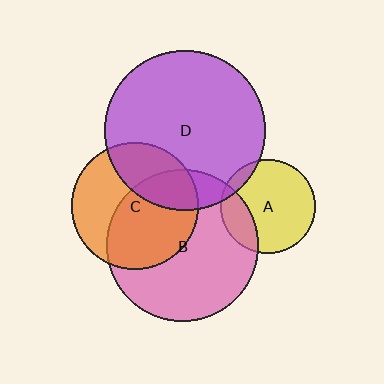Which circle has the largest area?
Circle D (purple).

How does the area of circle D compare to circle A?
Approximately 2.9 times.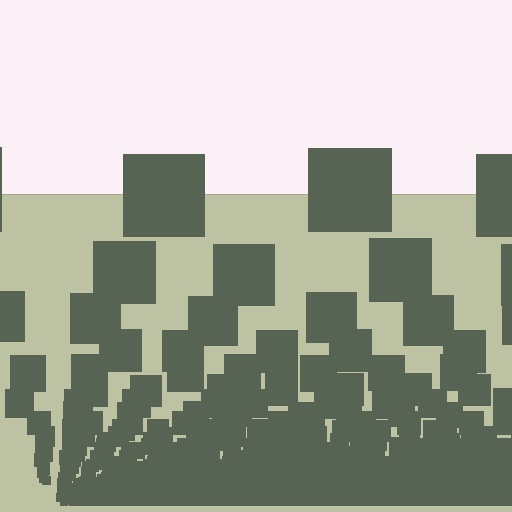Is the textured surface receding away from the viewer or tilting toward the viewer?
The surface appears to tilt toward the viewer. Texture elements get larger and sparser toward the top.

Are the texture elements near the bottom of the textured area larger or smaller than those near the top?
Smaller. The gradient is inverted — elements near the bottom are smaller and denser.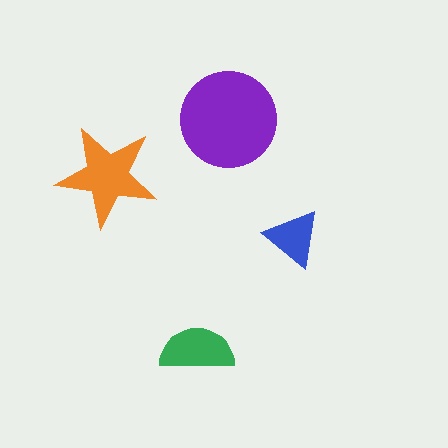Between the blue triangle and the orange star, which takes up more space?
The orange star.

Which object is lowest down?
The green semicircle is bottommost.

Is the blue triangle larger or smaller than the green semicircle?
Smaller.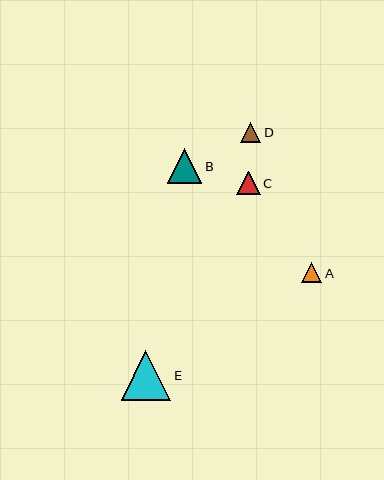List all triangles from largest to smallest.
From largest to smallest: E, B, C, D, A.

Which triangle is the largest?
Triangle E is the largest with a size of approximately 49 pixels.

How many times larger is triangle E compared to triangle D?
Triangle E is approximately 2.4 times the size of triangle D.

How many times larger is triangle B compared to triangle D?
Triangle B is approximately 1.6 times the size of triangle D.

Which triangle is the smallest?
Triangle A is the smallest with a size of approximately 20 pixels.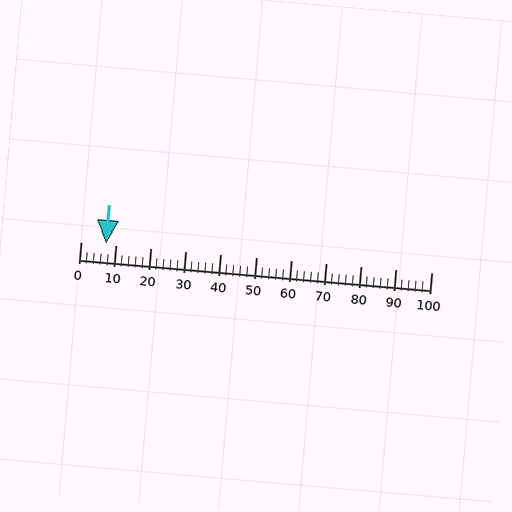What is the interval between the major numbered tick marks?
The major tick marks are spaced 10 units apart.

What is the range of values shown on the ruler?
The ruler shows values from 0 to 100.